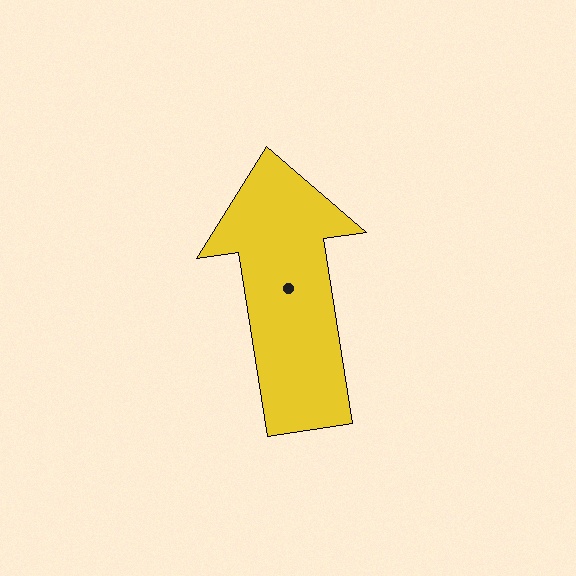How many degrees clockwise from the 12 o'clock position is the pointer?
Approximately 351 degrees.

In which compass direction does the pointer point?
North.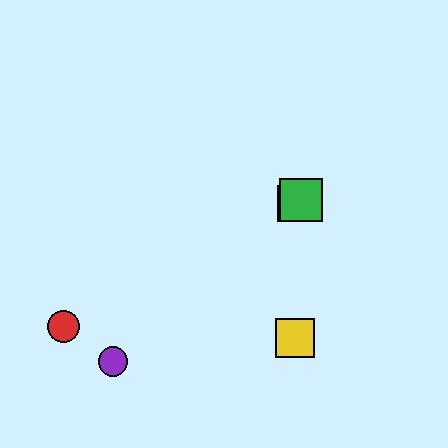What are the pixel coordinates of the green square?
The green square is at (301, 200).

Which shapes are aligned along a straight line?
The red circle, the blue square, the green square are aligned along a straight line.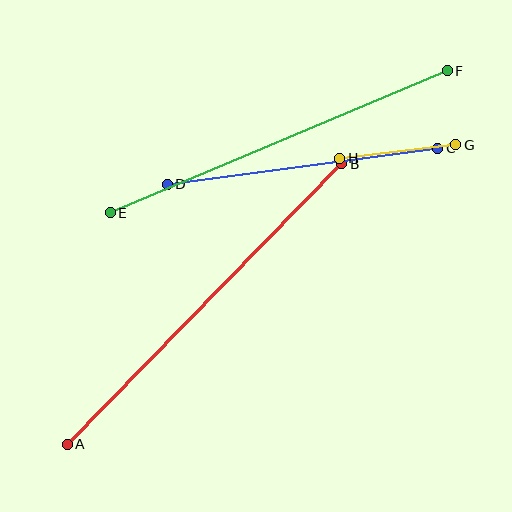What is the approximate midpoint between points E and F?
The midpoint is at approximately (279, 142) pixels.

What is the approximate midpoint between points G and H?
The midpoint is at approximately (398, 151) pixels.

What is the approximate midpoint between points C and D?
The midpoint is at approximately (303, 166) pixels.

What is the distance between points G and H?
The distance is approximately 117 pixels.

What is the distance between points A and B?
The distance is approximately 392 pixels.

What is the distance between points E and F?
The distance is approximately 366 pixels.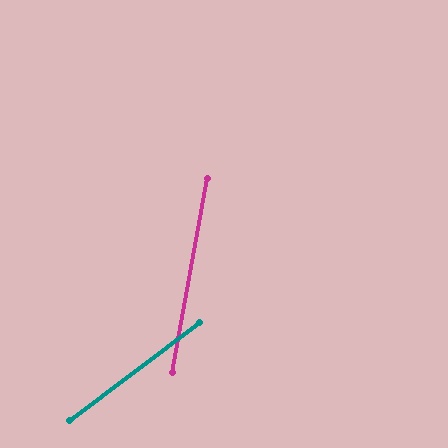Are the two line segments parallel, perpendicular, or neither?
Neither parallel nor perpendicular — they differ by about 43°.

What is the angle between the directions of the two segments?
Approximately 43 degrees.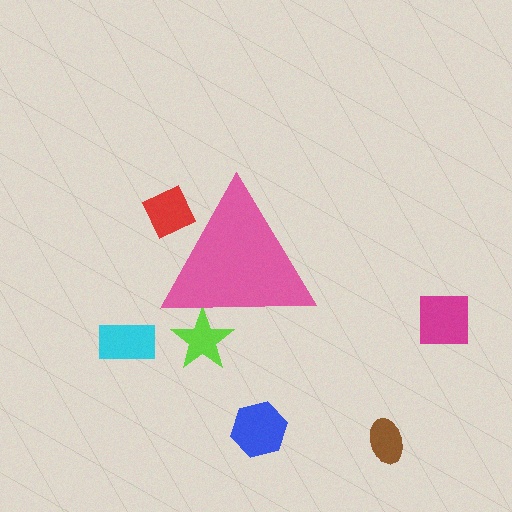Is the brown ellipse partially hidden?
No, the brown ellipse is fully visible.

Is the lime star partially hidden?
Yes, the lime star is partially hidden behind the pink triangle.